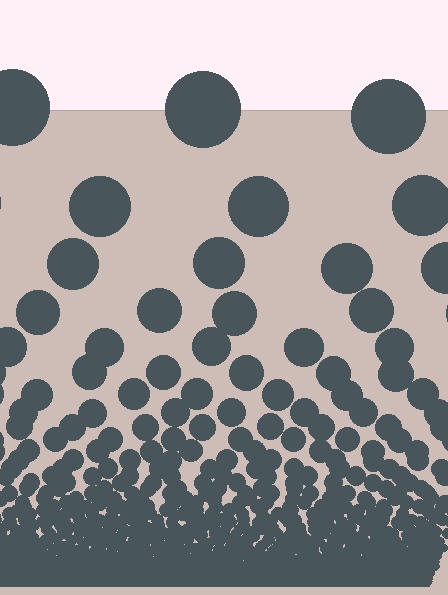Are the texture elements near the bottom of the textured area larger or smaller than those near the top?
Smaller. The gradient is inverted — elements near the bottom are smaller and denser.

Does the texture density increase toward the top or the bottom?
Density increases toward the bottom.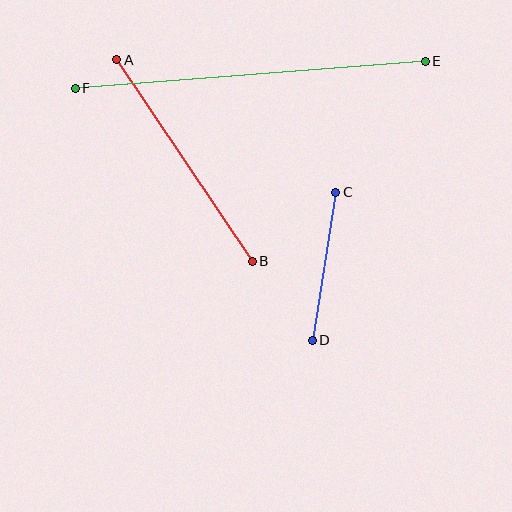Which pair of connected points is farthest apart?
Points E and F are farthest apart.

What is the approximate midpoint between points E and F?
The midpoint is at approximately (250, 75) pixels.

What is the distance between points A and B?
The distance is approximately 243 pixels.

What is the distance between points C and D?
The distance is approximately 150 pixels.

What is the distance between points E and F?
The distance is approximately 351 pixels.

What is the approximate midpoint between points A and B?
The midpoint is at approximately (185, 161) pixels.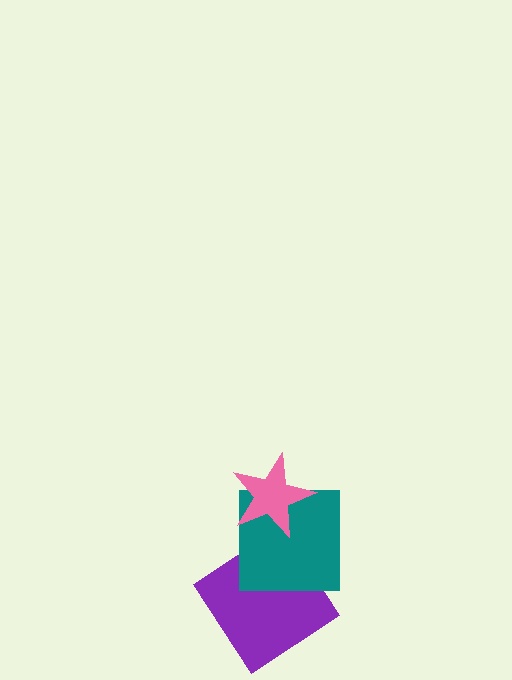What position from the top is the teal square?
The teal square is 2nd from the top.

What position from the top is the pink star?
The pink star is 1st from the top.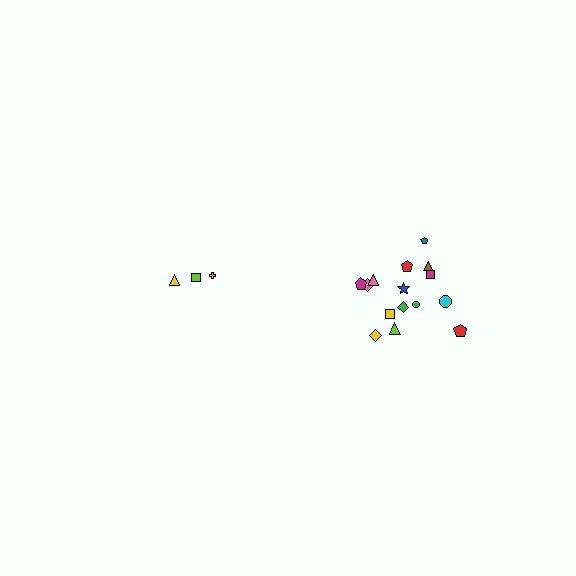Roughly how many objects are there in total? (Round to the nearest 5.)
Roughly 20 objects in total.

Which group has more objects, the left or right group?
The right group.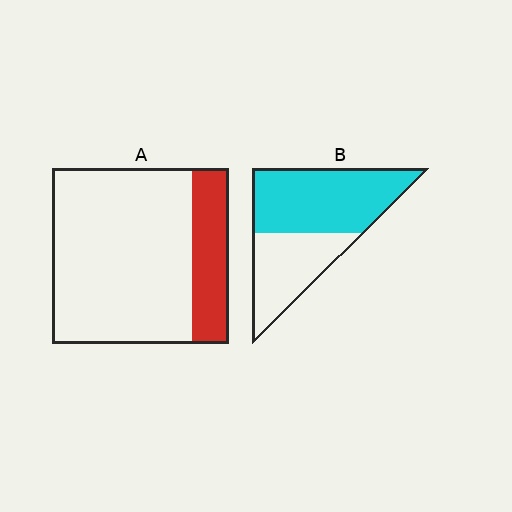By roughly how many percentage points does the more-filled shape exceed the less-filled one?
By roughly 40 percentage points (B over A).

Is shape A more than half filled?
No.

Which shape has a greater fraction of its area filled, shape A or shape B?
Shape B.